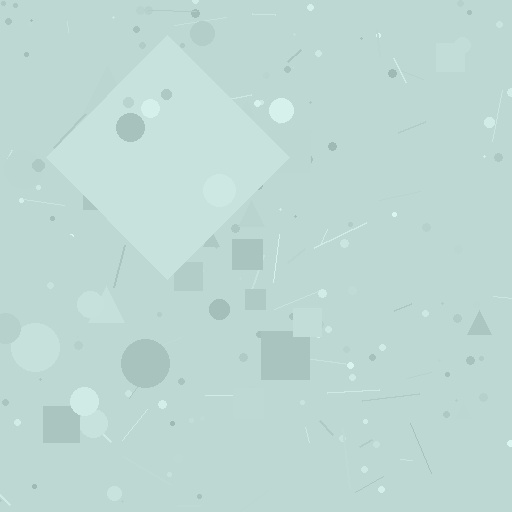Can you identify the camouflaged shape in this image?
The camouflaged shape is a diamond.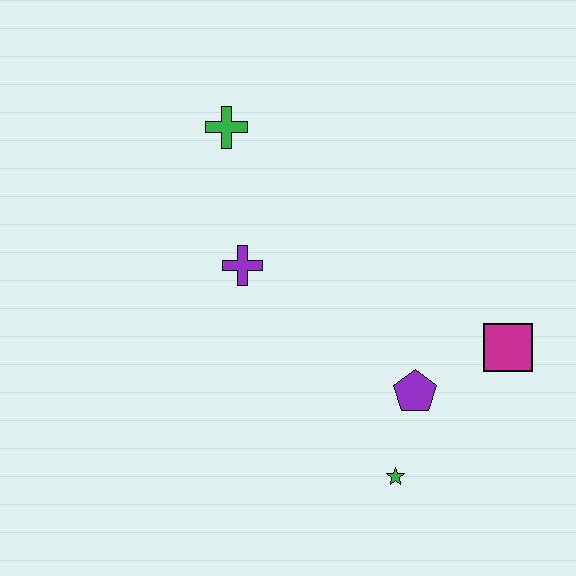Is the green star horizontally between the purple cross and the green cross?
No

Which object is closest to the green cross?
The purple cross is closest to the green cross.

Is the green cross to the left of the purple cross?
Yes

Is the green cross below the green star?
No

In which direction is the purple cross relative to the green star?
The purple cross is above the green star.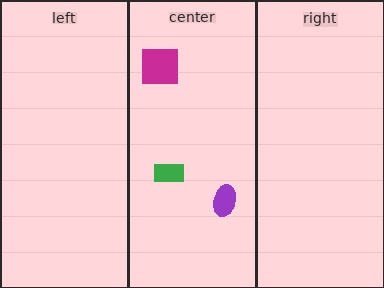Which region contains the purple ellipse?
The center region.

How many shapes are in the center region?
3.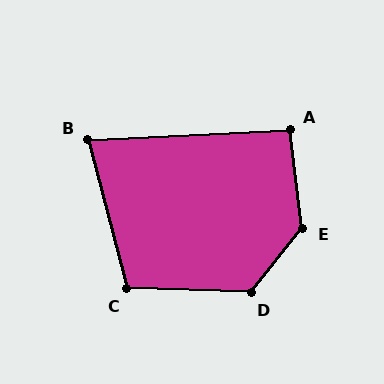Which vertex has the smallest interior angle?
B, at approximately 78 degrees.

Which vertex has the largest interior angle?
E, at approximately 134 degrees.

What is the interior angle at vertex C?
Approximately 106 degrees (obtuse).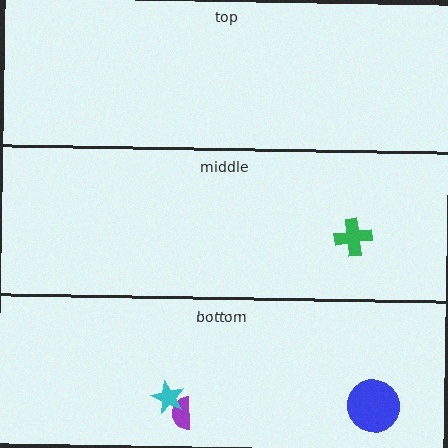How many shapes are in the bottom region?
3.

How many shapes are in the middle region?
1.